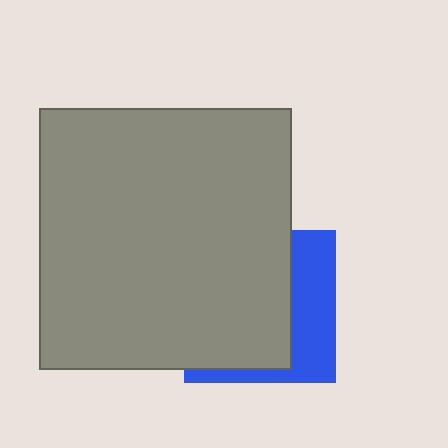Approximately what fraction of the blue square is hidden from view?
Roughly 65% of the blue square is hidden behind the gray rectangle.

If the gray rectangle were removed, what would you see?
You would see the complete blue square.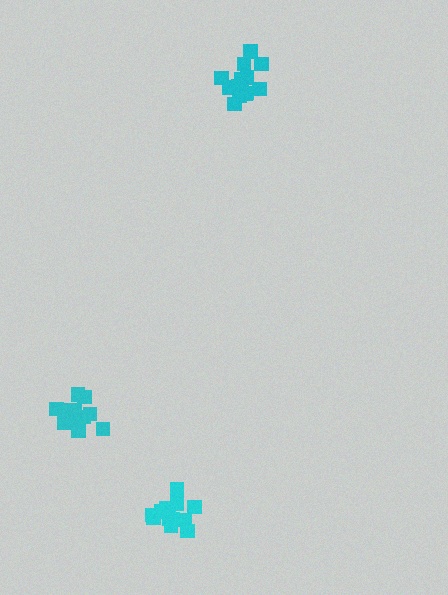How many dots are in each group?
Group 1: 13 dots, Group 2: 12 dots, Group 3: 14 dots (39 total).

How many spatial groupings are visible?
There are 3 spatial groupings.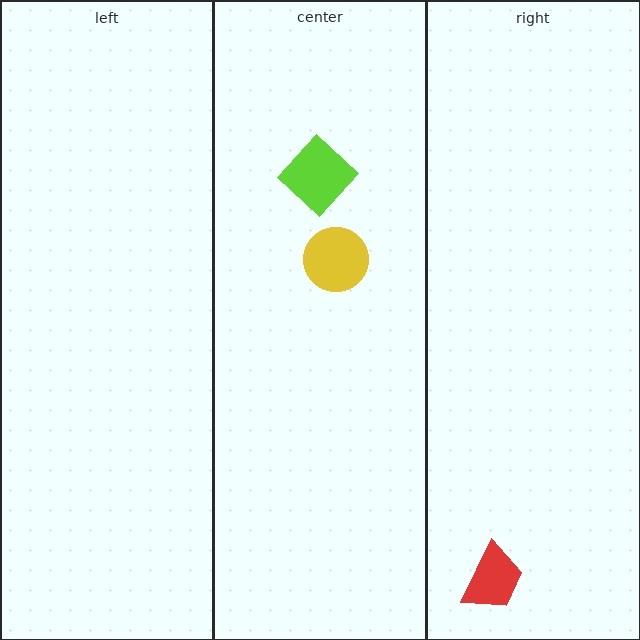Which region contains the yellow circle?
The center region.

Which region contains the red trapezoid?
The right region.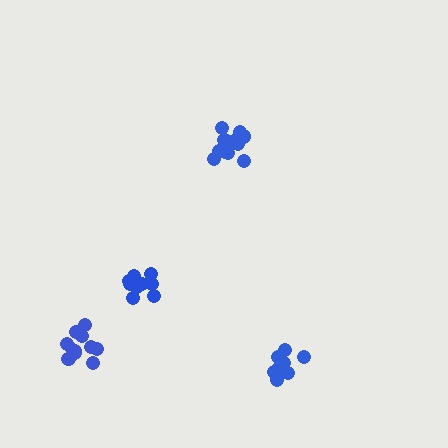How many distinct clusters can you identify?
There are 4 distinct clusters.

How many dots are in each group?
Group 1: 10 dots, Group 2: 12 dots, Group 3: 12 dots, Group 4: 8 dots (42 total).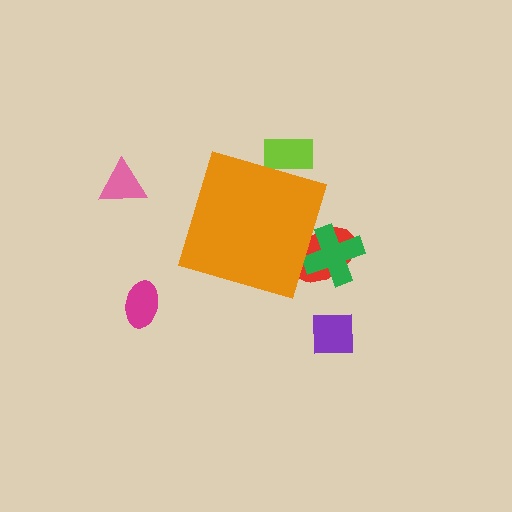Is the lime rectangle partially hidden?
Yes, the lime rectangle is partially hidden behind the orange diamond.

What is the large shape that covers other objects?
An orange diamond.